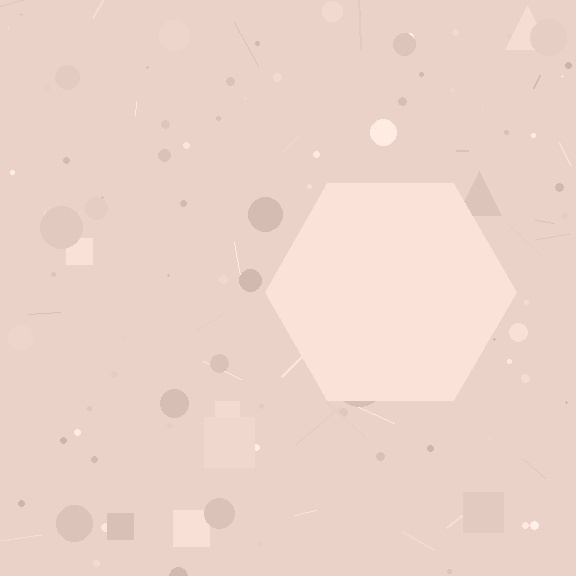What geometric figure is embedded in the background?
A hexagon is embedded in the background.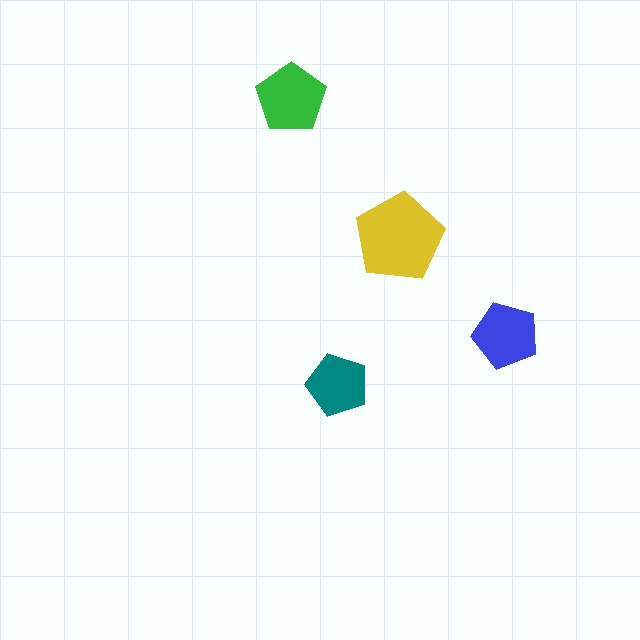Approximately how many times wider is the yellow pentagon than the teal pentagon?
About 1.5 times wider.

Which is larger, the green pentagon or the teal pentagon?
The green one.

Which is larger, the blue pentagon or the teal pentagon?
The blue one.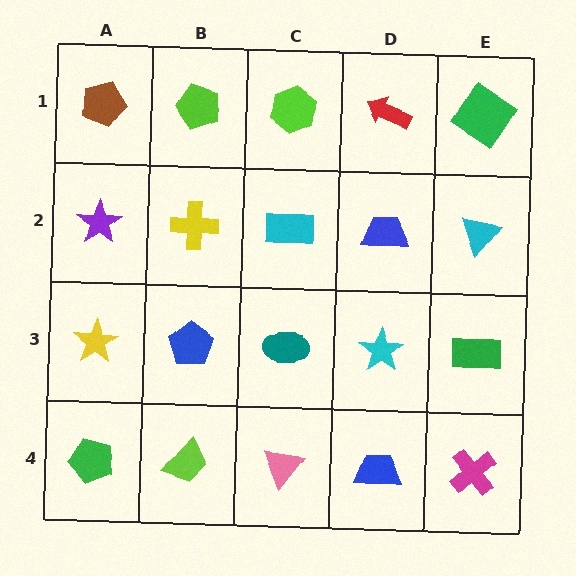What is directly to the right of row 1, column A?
A lime pentagon.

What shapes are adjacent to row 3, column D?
A blue trapezoid (row 2, column D), a blue trapezoid (row 4, column D), a teal ellipse (row 3, column C), a green rectangle (row 3, column E).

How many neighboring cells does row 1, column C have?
3.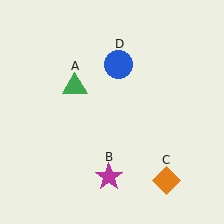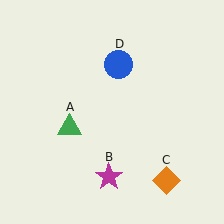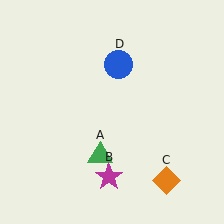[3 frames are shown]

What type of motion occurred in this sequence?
The green triangle (object A) rotated counterclockwise around the center of the scene.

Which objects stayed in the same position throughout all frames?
Magenta star (object B) and orange diamond (object C) and blue circle (object D) remained stationary.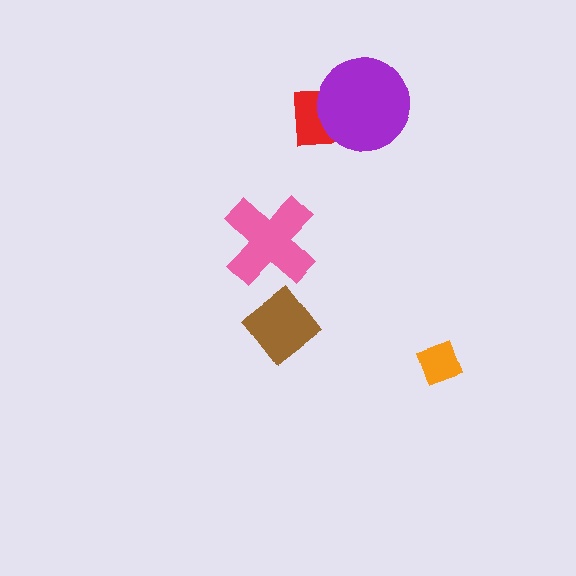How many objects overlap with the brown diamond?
0 objects overlap with the brown diamond.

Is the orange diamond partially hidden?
No, no other shape covers it.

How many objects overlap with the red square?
1 object overlaps with the red square.